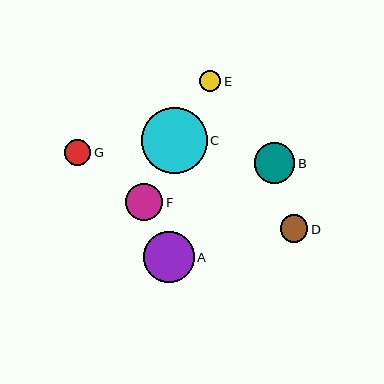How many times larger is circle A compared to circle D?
Circle A is approximately 1.8 times the size of circle D.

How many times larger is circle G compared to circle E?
Circle G is approximately 1.3 times the size of circle E.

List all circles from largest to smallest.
From largest to smallest: C, A, B, F, D, G, E.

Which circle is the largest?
Circle C is the largest with a size of approximately 65 pixels.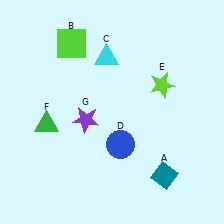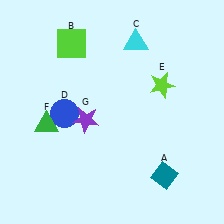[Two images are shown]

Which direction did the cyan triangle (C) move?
The cyan triangle (C) moved right.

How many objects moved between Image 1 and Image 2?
2 objects moved between the two images.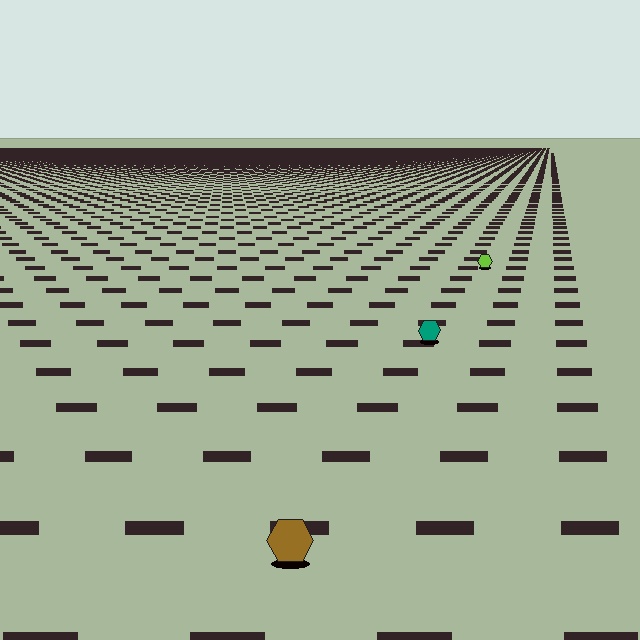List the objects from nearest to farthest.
From nearest to farthest: the brown hexagon, the teal hexagon, the lime hexagon.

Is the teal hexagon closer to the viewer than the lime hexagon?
Yes. The teal hexagon is closer — you can tell from the texture gradient: the ground texture is coarser near it.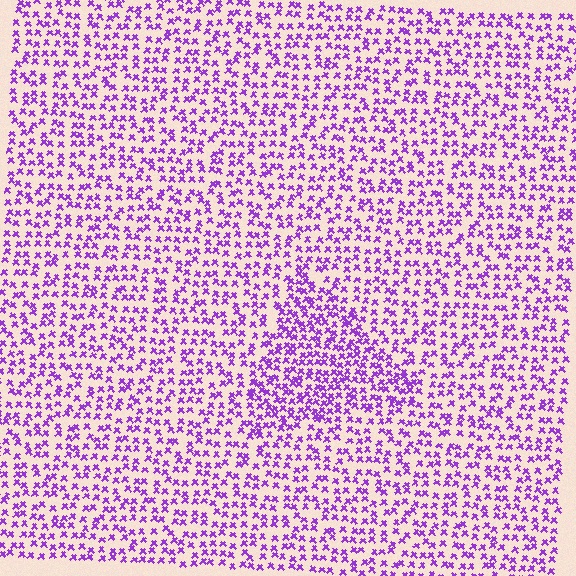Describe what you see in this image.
The image contains small purple elements arranged at two different densities. A triangle-shaped region is visible where the elements are more densely packed than the surrounding area.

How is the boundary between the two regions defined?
The boundary is defined by a change in element density (approximately 1.6x ratio). All elements are the same color, size, and shape.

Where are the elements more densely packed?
The elements are more densely packed inside the triangle boundary.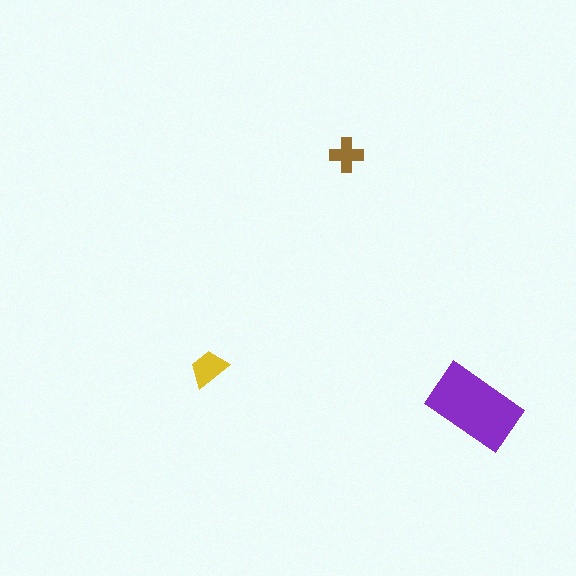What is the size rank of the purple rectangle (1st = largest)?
1st.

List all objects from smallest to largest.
The brown cross, the yellow trapezoid, the purple rectangle.